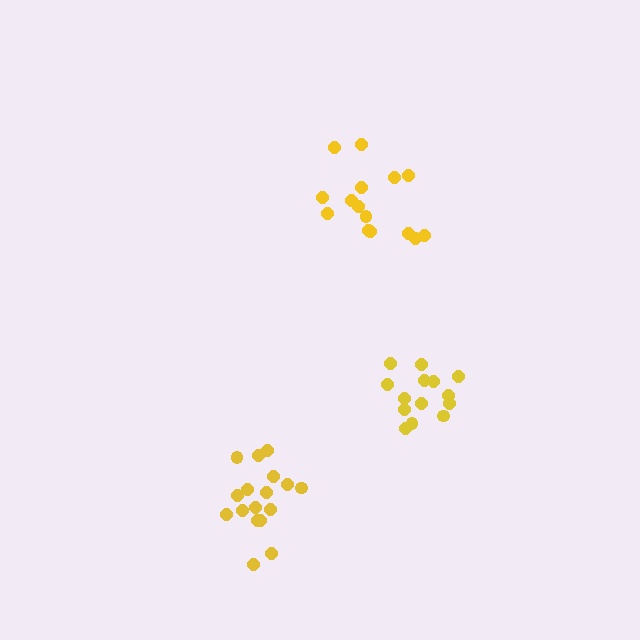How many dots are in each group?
Group 1: 17 dots, Group 2: 15 dots, Group 3: 14 dots (46 total).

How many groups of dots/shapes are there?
There are 3 groups.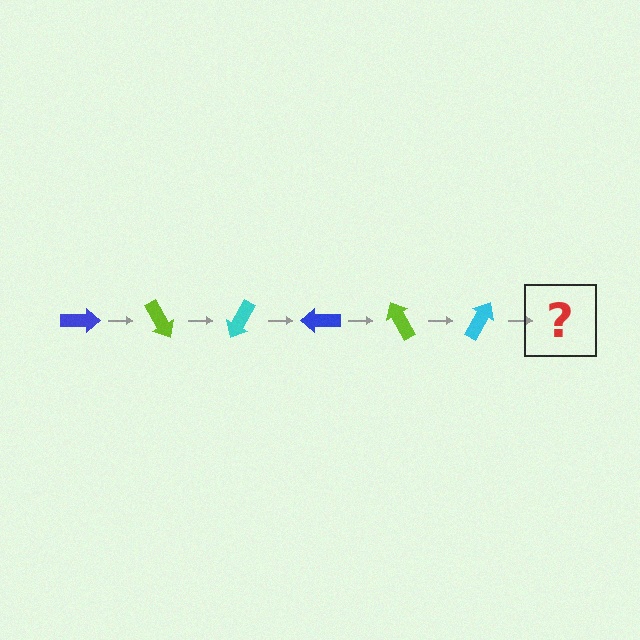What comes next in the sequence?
The next element should be a blue arrow, rotated 360 degrees from the start.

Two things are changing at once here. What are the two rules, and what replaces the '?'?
The two rules are that it rotates 60 degrees each step and the color cycles through blue, lime, and cyan. The '?' should be a blue arrow, rotated 360 degrees from the start.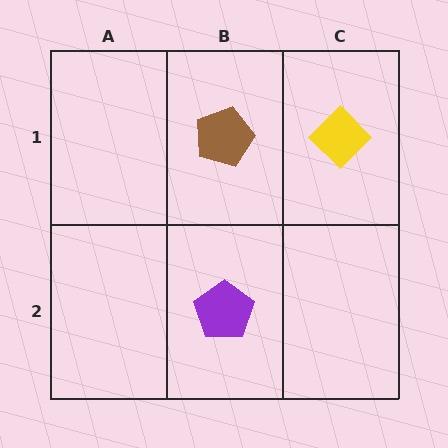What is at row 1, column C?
A yellow diamond.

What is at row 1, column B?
A brown pentagon.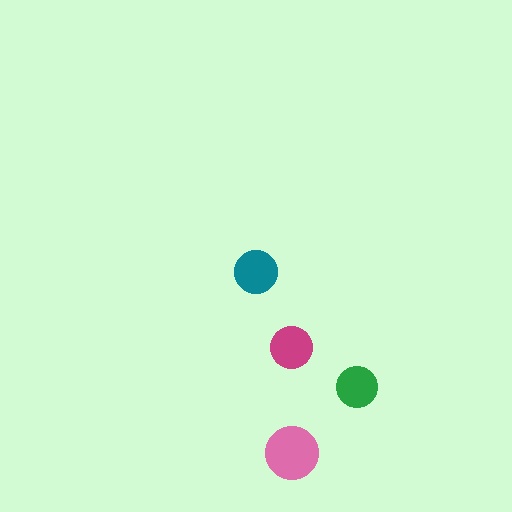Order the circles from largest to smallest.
the pink one, the teal one, the magenta one, the green one.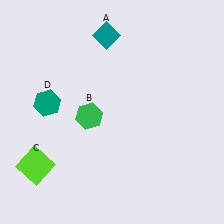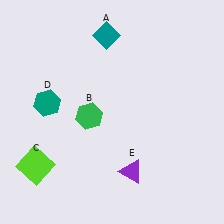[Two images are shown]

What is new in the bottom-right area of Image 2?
A purple triangle (E) was added in the bottom-right area of Image 2.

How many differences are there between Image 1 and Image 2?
There is 1 difference between the two images.